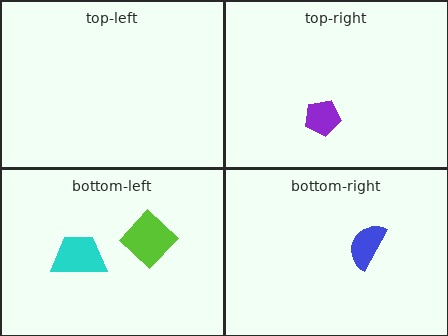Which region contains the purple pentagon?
The top-right region.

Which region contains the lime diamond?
The bottom-left region.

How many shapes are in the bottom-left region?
2.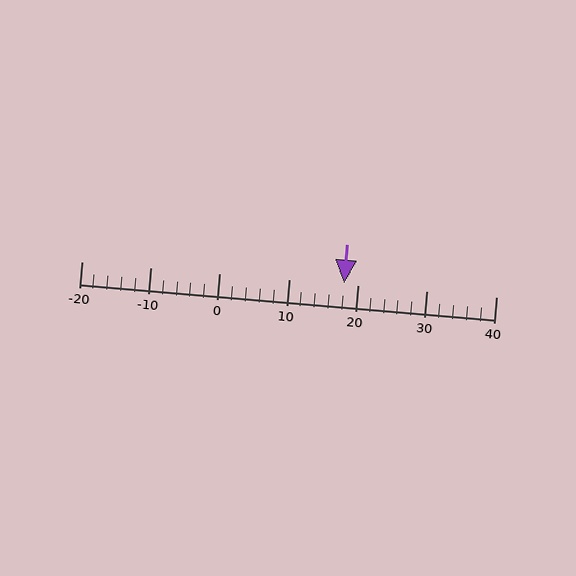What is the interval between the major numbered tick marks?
The major tick marks are spaced 10 units apart.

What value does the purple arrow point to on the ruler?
The purple arrow points to approximately 18.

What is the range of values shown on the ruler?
The ruler shows values from -20 to 40.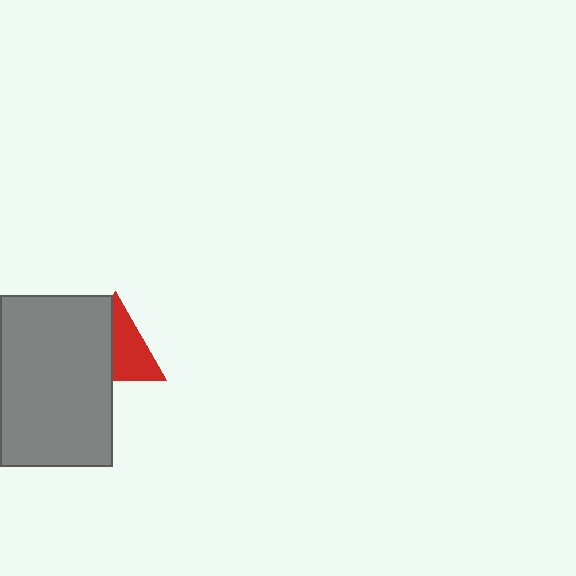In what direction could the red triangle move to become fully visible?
The red triangle could move right. That would shift it out from behind the gray rectangle entirely.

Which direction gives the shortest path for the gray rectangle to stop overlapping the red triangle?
Moving left gives the shortest separation.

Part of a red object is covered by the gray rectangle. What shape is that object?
It is a triangle.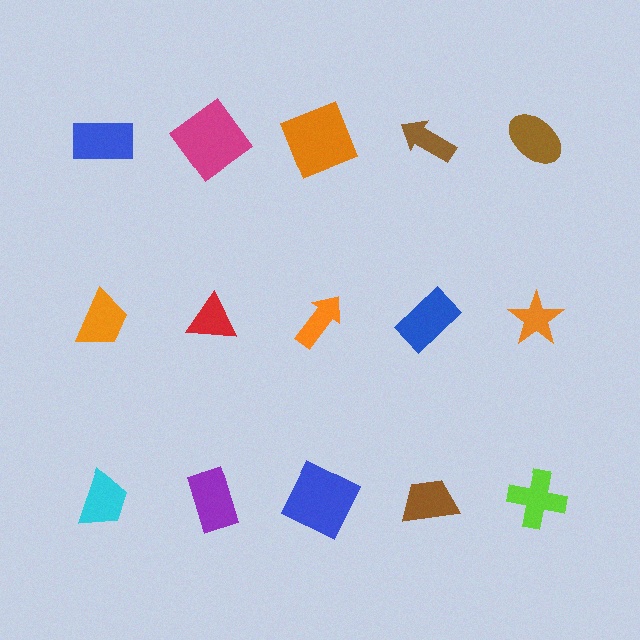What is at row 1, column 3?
An orange square.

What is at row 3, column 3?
A blue square.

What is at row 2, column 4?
A blue rectangle.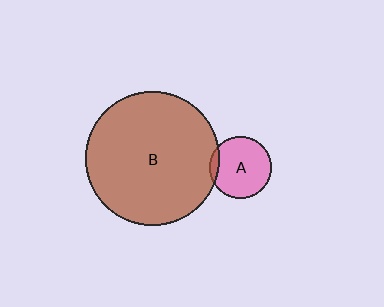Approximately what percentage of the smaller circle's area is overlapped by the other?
Approximately 10%.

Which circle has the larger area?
Circle B (brown).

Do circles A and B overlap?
Yes.